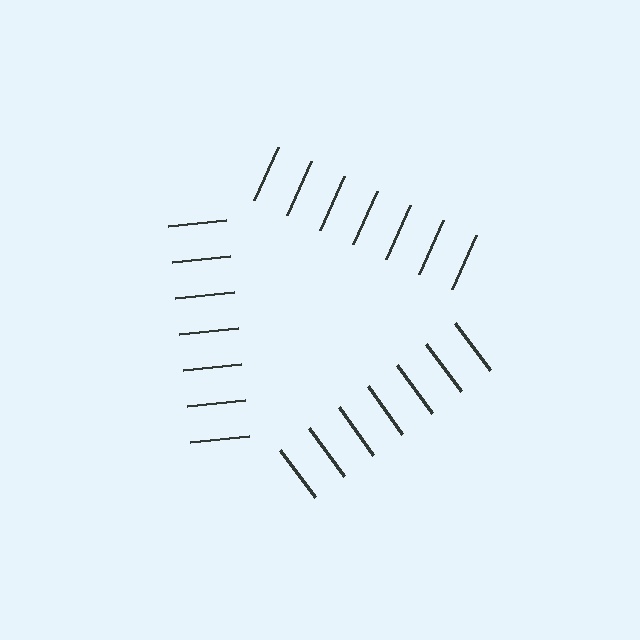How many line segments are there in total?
21 — 7 along each of the 3 edges.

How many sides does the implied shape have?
3 sides — the line-ends trace a triangle.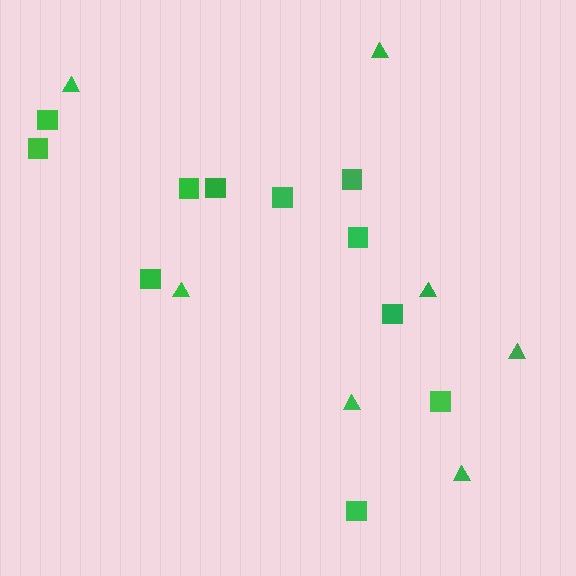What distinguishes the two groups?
There are 2 groups: one group of triangles (7) and one group of squares (11).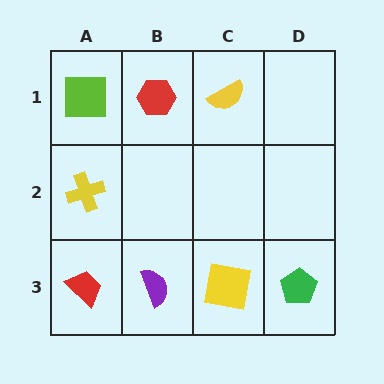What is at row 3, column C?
A yellow square.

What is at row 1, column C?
A yellow semicircle.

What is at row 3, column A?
A red trapezoid.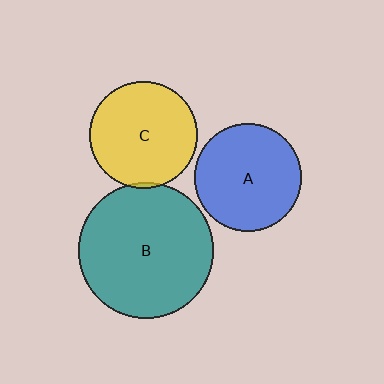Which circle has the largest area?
Circle B (teal).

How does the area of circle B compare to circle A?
Approximately 1.6 times.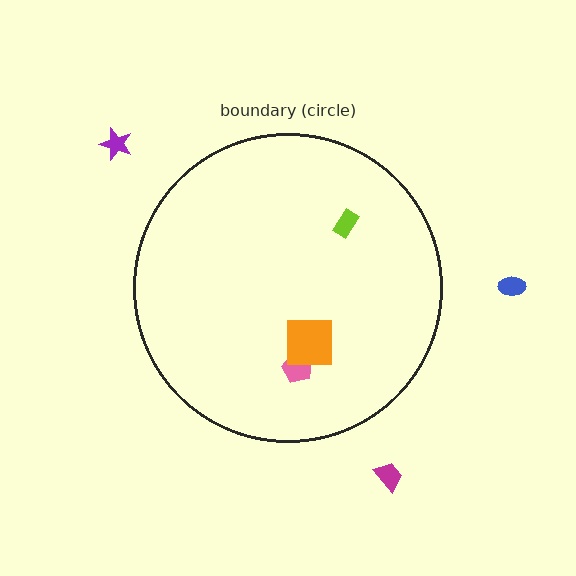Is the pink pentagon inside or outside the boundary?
Inside.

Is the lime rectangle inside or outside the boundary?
Inside.